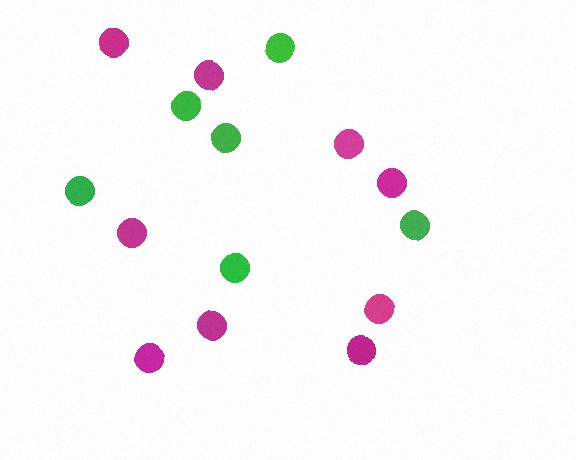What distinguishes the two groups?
There are 2 groups: one group of magenta circles (9) and one group of green circles (6).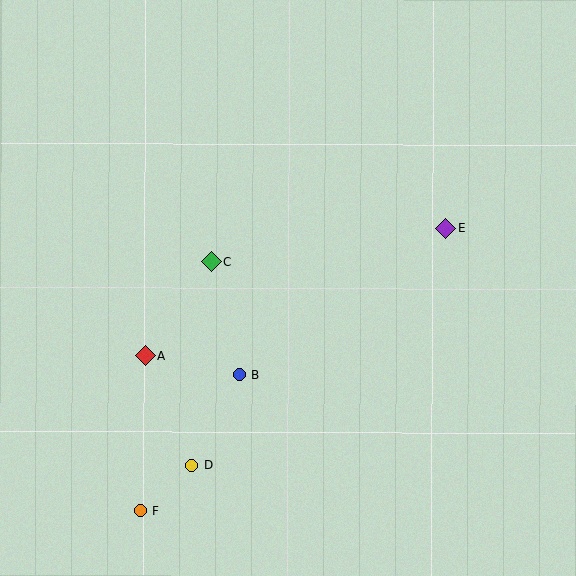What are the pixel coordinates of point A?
Point A is at (145, 356).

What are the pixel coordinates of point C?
Point C is at (211, 261).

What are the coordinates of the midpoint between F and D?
The midpoint between F and D is at (166, 488).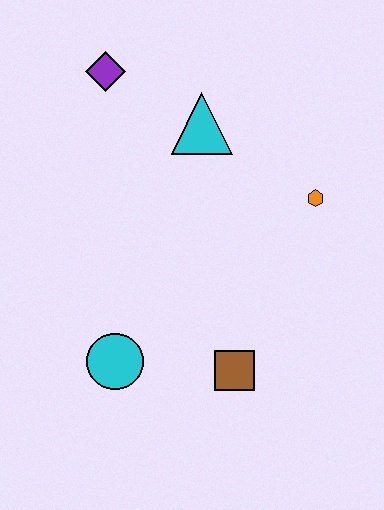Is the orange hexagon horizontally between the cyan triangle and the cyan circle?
No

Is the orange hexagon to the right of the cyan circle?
Yes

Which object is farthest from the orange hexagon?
The cyan circle is farthest from the orange hexagon.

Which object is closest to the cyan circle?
The brown square is closest to the cyan circle.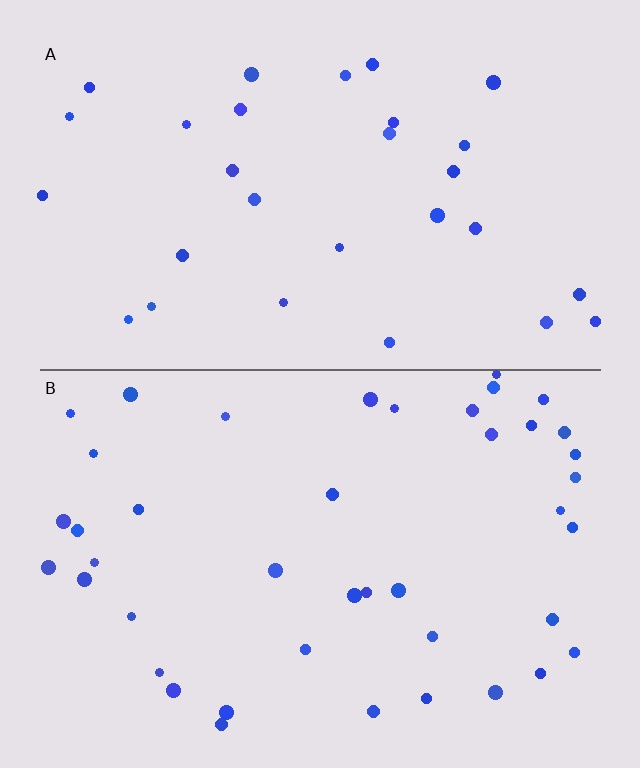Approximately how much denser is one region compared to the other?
Approximately 1.4× — region B over region A.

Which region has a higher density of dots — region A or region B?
B (the bottom).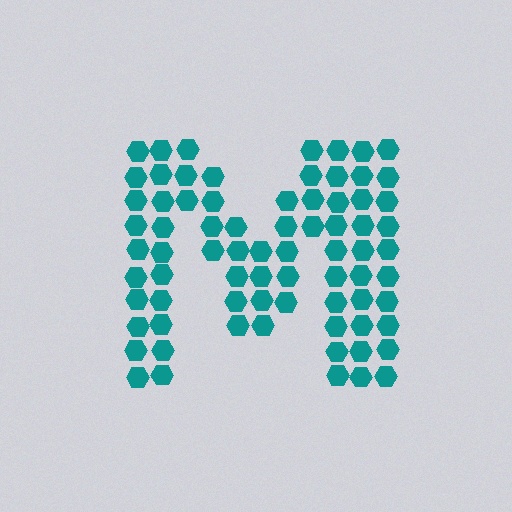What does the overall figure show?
The overall figure shows the letter M.